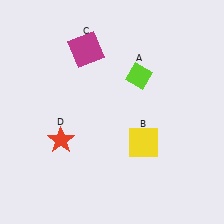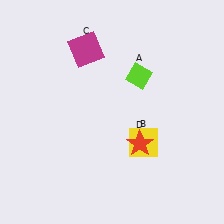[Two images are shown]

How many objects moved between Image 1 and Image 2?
1 object moved between the two images.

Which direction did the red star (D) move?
The red star (D) moved right.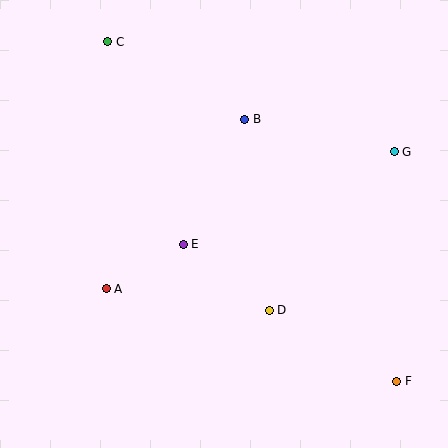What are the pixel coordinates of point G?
Point G is at (394, 152).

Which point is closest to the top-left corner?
Point C is closest to the top-left corner.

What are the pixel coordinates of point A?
Point A is at (106, 289).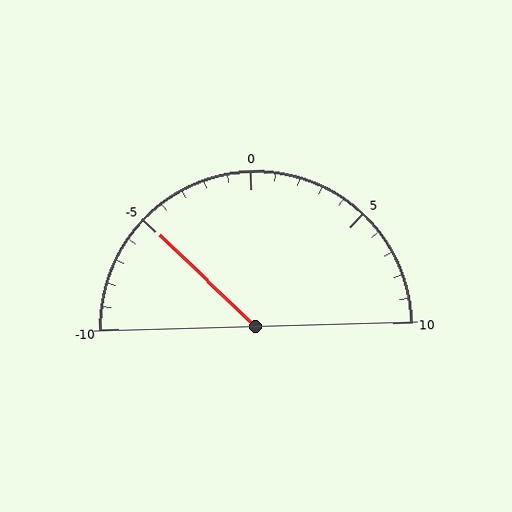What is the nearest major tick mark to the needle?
The nearest major tick mark is -5.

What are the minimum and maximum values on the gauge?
The gauge ranges from -10 to 10.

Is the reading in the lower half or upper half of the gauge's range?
The reading is in the lower half of the range (-10 to 10).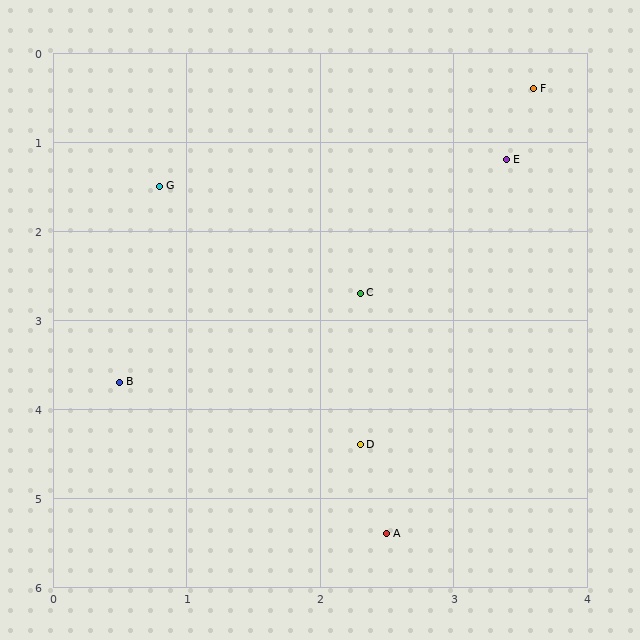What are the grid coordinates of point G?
Point G is at approximately (0.8, 1.5).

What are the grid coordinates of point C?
Point C is at approximately (2.3, 2.7).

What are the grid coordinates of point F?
Point F is at approximately (3.6, 0.4).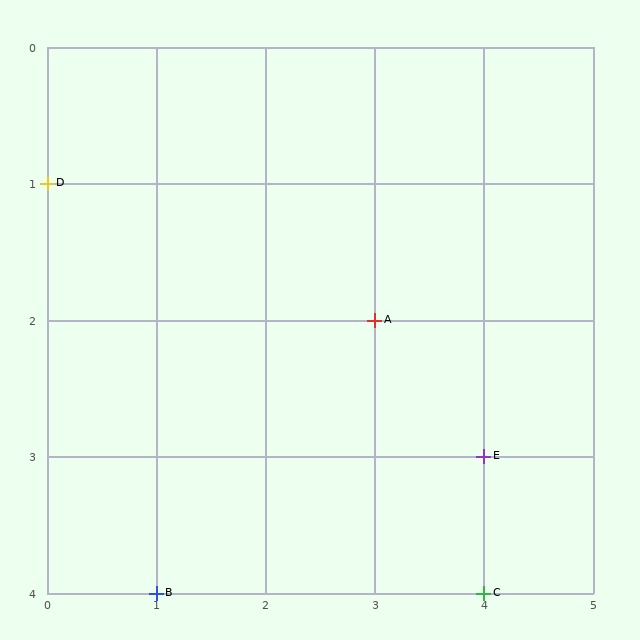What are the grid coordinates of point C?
Point C is at grid coordinates (4, 4).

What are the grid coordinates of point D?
Point D is at grid coordinates (0, 1).